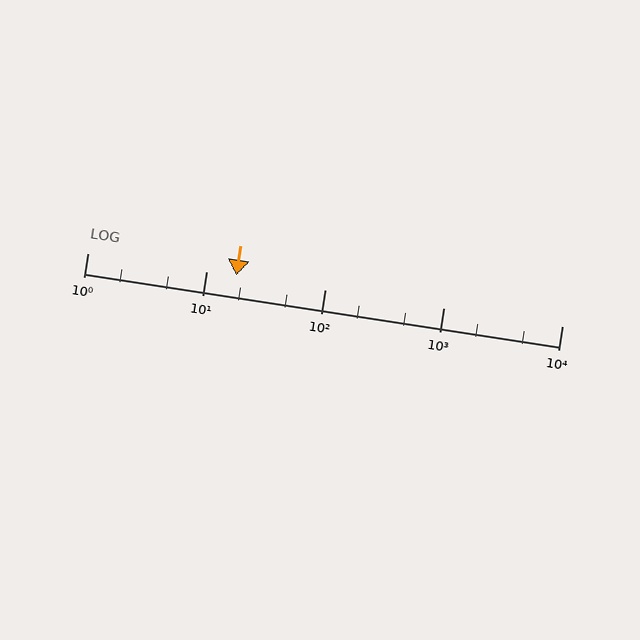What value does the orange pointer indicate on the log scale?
The pointer indicates approximately 18.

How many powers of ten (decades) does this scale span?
The scale spans 4 decades, from 1 to 10000.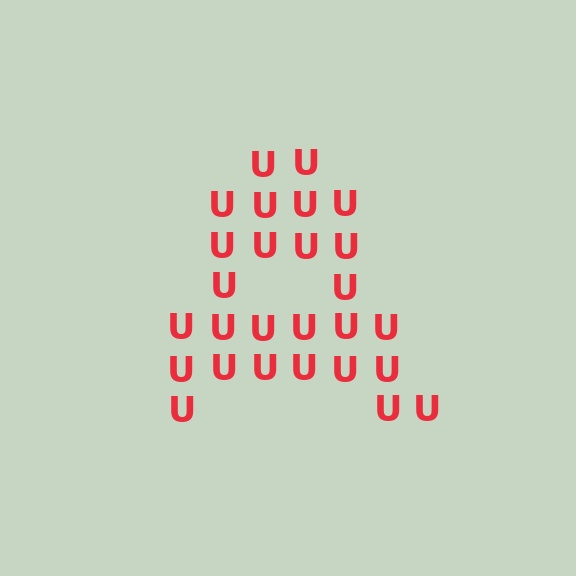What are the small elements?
The small elements are letter U's.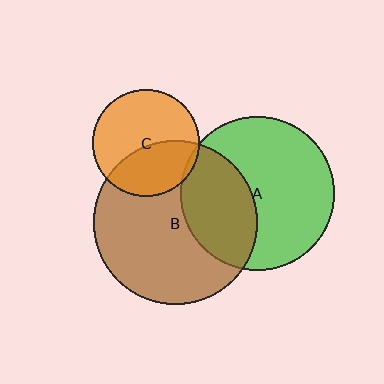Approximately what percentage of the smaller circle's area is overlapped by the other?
Approximately 35%.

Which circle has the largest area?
Circle B (brown).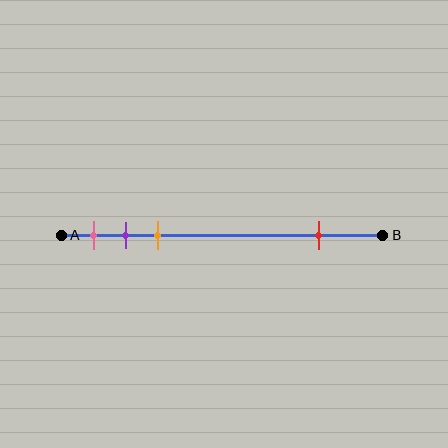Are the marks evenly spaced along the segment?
No, the marks are not evenly spaced.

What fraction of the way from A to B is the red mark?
The red mark is approximately 80% (0.8) of the way from A to B.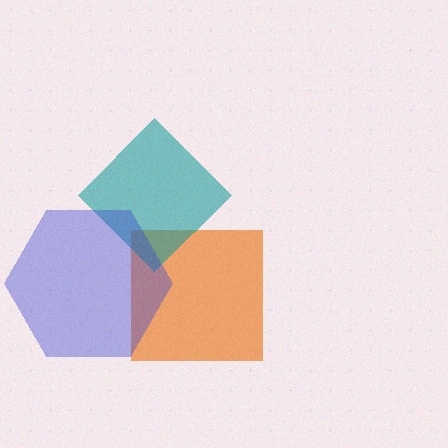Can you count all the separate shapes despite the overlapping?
Yes, there are 3 separate shapes.